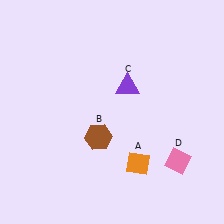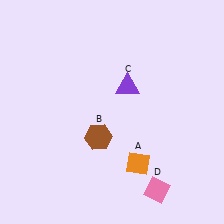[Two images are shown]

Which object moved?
The pink diamond (D) moved down.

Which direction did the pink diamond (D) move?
The pink diamond (D) moved down.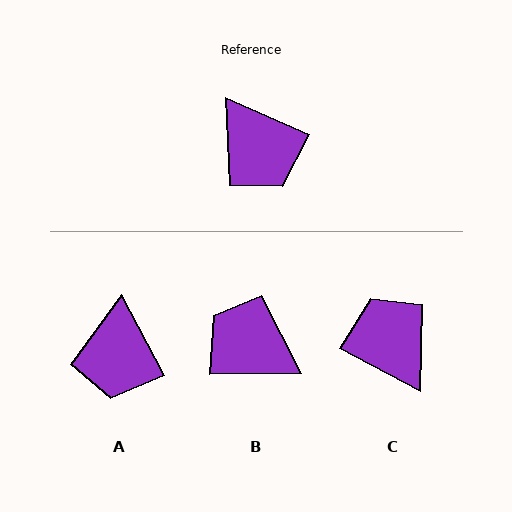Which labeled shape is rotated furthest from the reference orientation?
C, about 175 degrees away.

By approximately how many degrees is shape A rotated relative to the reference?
Approximately 39 degrees clockwise.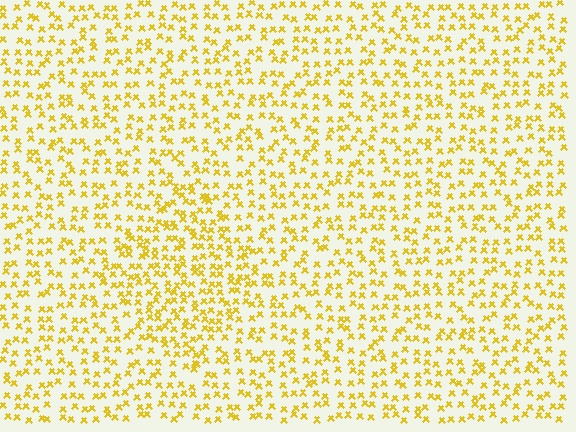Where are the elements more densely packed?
The elements are more densely packed inside the diamond boundary.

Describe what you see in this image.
The image contains small yellow elements arranged at two different densities. A diamond-shaped region is visible where the elements are more densely packed than the surrounding area.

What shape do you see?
I see a diamond.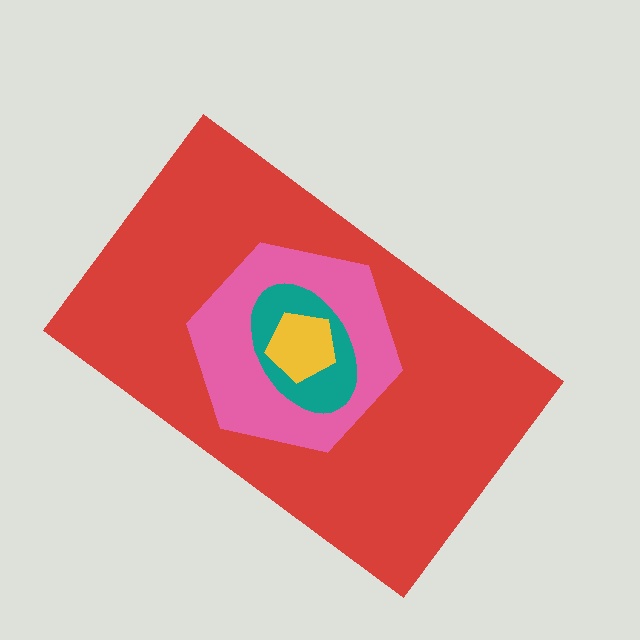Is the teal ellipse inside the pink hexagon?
Yes.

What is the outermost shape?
The red rectangle.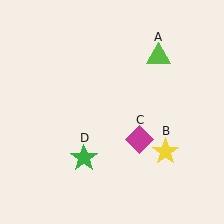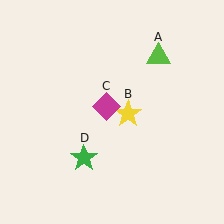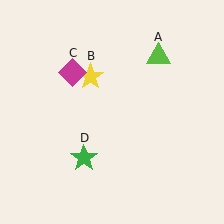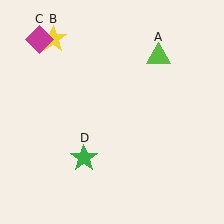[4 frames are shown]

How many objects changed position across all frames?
2 objects changed position: yellow star (object B), magenta diamond (object C).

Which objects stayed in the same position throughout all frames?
Lime triangle (object A) and green star (object D) remained stationary.